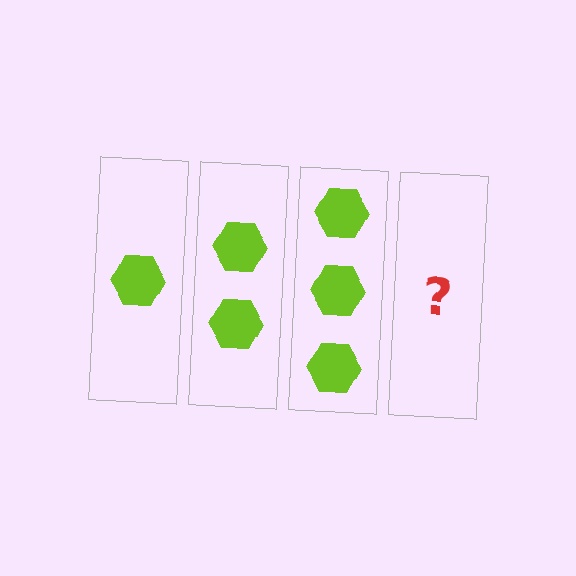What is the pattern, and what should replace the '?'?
The pattern is that each step adds one more hexagon. The '?' should be 4 hexagons.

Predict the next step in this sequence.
The next step is 4 hexagons.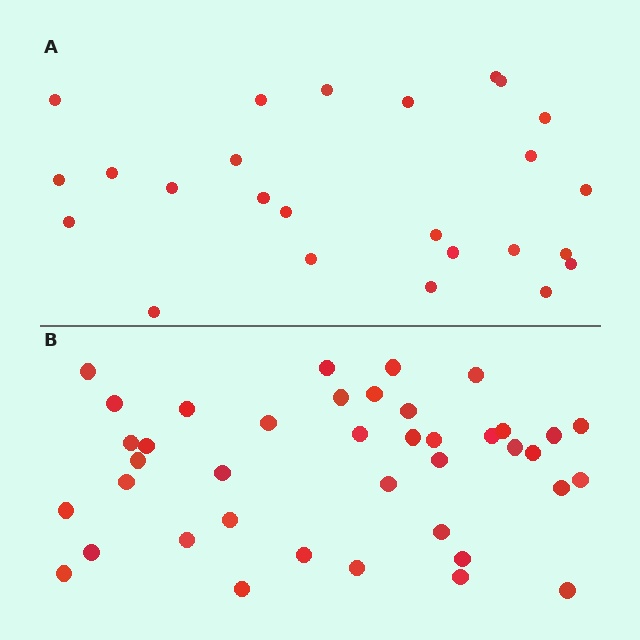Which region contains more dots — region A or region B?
Region B (the bottom region) has more dots.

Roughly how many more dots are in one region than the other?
Region B has approximately 15 more dots than region A.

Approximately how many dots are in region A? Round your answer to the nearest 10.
About 20 dots. (The exact count is 25, which rounds to 20.)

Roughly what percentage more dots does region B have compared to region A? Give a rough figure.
About 60% more.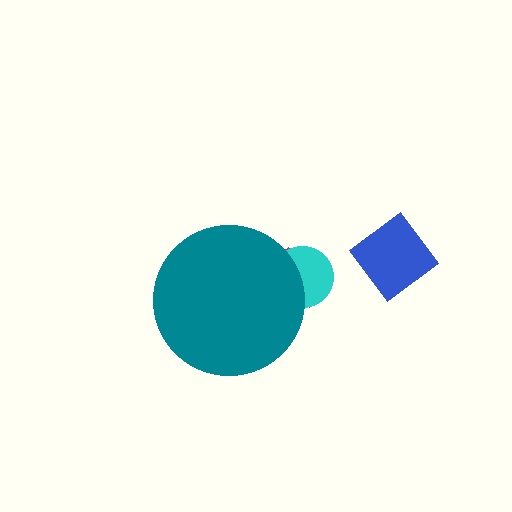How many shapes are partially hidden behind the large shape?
2 shapes are partially hidden.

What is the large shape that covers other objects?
A teal circle.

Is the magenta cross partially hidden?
Yes, the magenta cross is partially hidden behind the teal circle.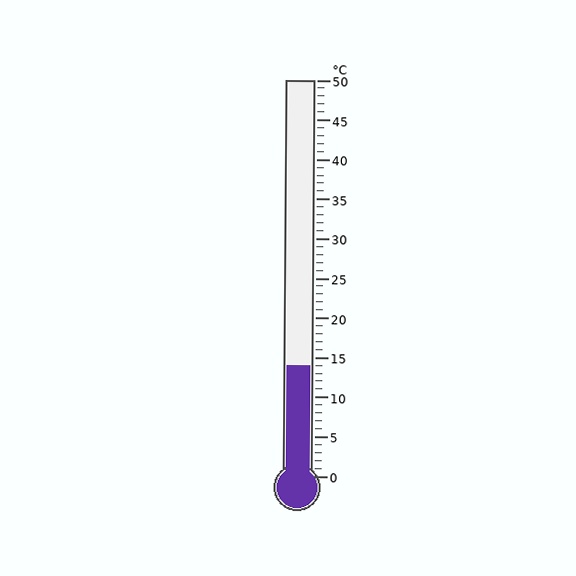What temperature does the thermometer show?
The thermometer shows approximately 14°C.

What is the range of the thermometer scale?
The thermometer scale ranges from 0°C to 50°C.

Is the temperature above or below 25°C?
The temperature is below 25°C.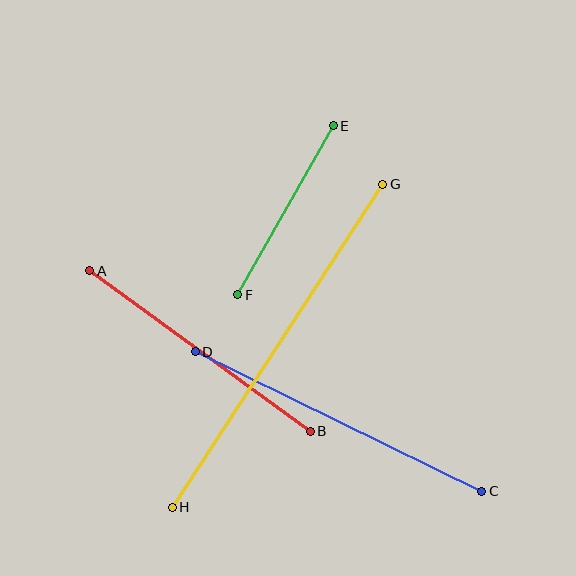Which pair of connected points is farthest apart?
Points G and H are farthest apart.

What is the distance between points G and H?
The distance is approximately 386 pixels.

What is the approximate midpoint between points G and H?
The midpoint is at approximately (278, 346) pixels.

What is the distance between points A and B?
The distance is approximately 273 pixels.